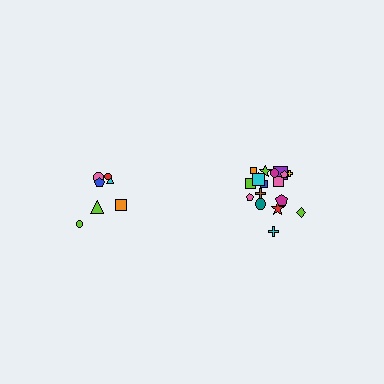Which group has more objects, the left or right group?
The right group.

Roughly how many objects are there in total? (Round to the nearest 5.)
Roughly 25 objects in total.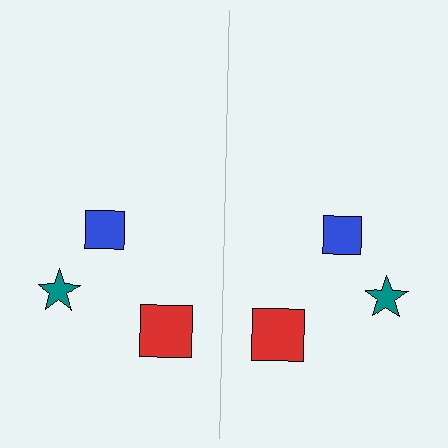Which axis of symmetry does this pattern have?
The pattern has a vertical axis of symmetry running through the center of the image.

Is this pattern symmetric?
Yes, this pattern has bilateral (reflection) symmetry.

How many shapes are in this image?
There are 6 shapes in this image.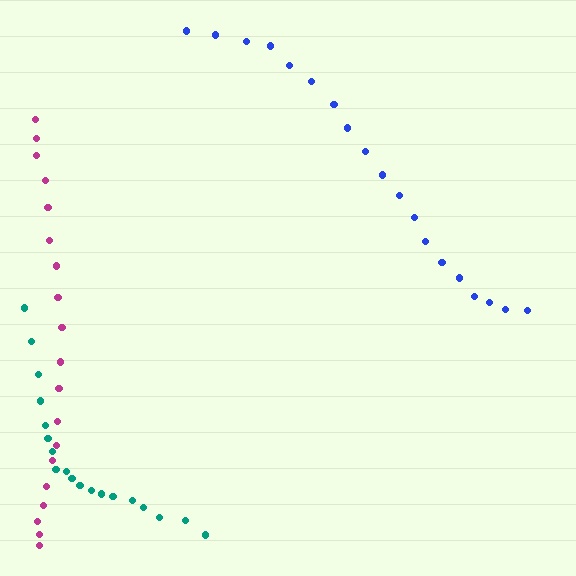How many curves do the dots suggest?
There are 3 distinct paths.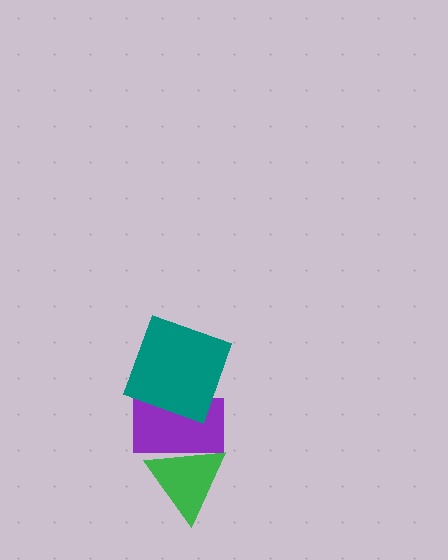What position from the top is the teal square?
The teal square is 1st from the top.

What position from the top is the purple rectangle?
The purple rectangle is 2nd from the top.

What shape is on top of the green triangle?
The purple rectangle is on top of the green triangle.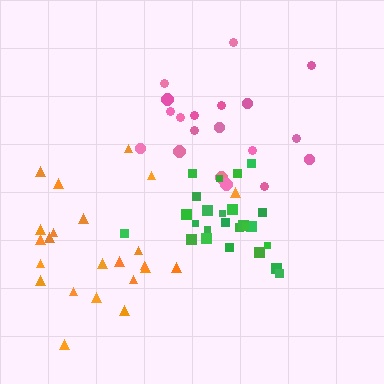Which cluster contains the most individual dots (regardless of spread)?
Green (25).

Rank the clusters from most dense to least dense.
green, pink, orange.